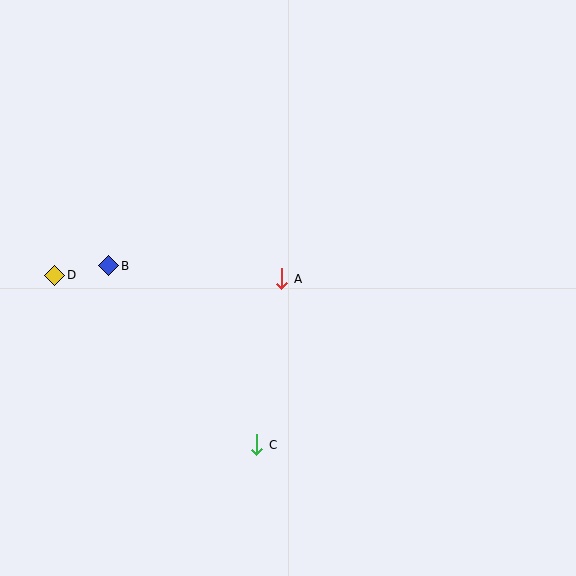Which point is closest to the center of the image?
Point A at (282, 279) is closest to the center.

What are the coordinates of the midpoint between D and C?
The midpoint between D and C is at (156, 360).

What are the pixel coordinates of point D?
Point D is at (55, 275).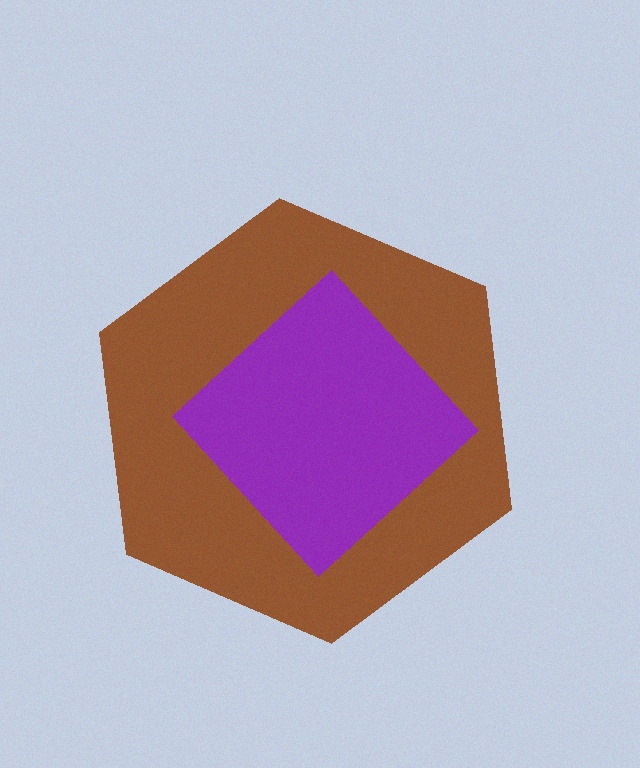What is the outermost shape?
The brown hexagon.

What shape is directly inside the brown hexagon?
The purple diamond.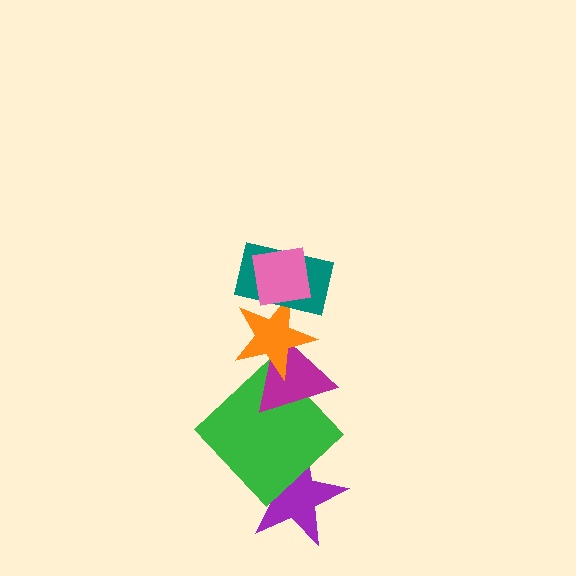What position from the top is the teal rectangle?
The teal rectangle is 2nd from the top.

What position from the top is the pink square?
The pink square is 1st from the top.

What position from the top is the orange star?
The orange star is 3rd from the top.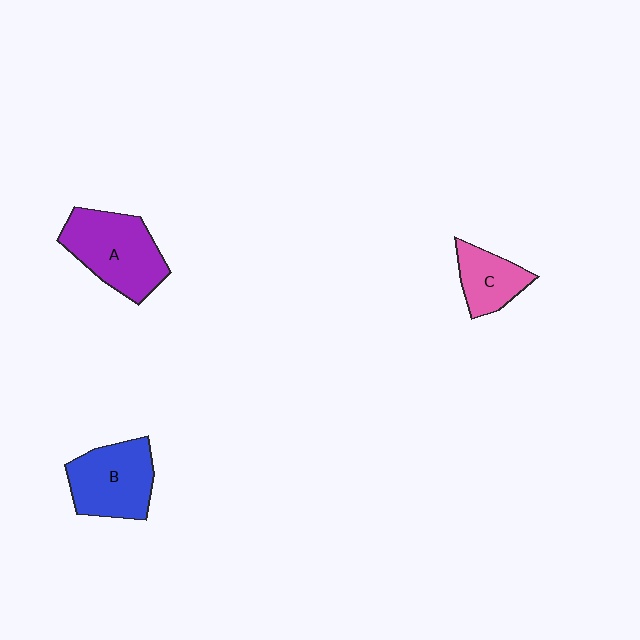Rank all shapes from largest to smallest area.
From largest to smallest: A (purple), B (blue), C (pink).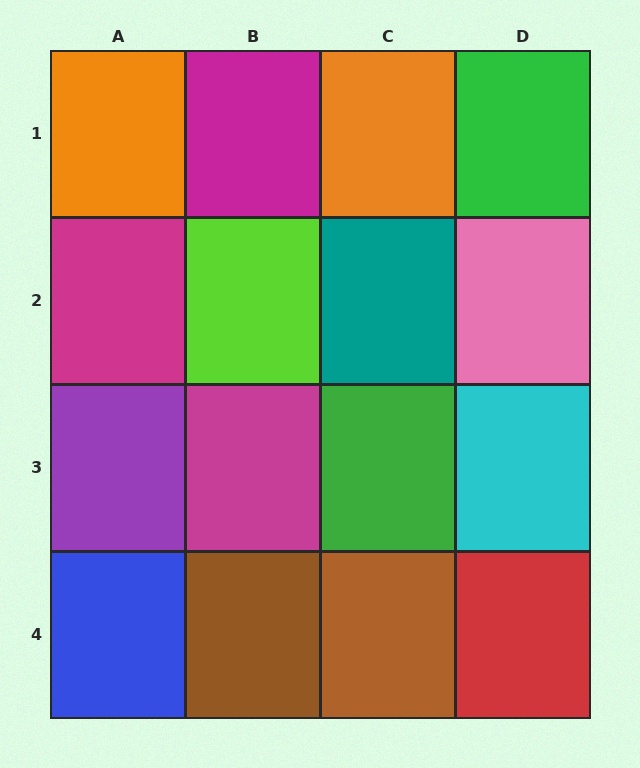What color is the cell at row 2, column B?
Lime.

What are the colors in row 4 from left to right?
Blue, brown, brown, red.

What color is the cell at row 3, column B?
Magenta.